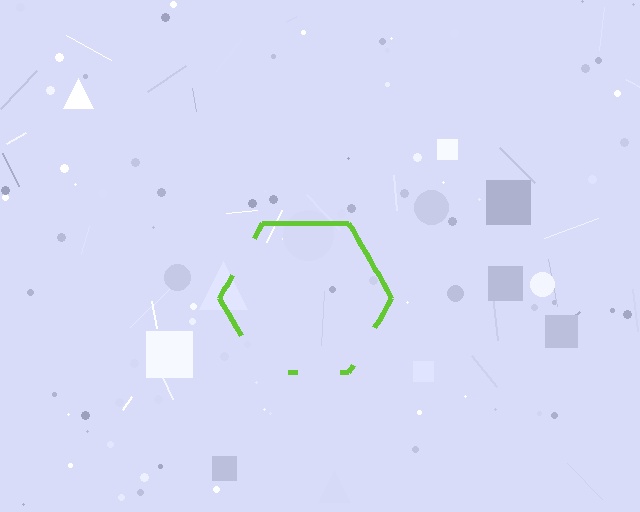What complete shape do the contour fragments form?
The contour fragments form a hexagon.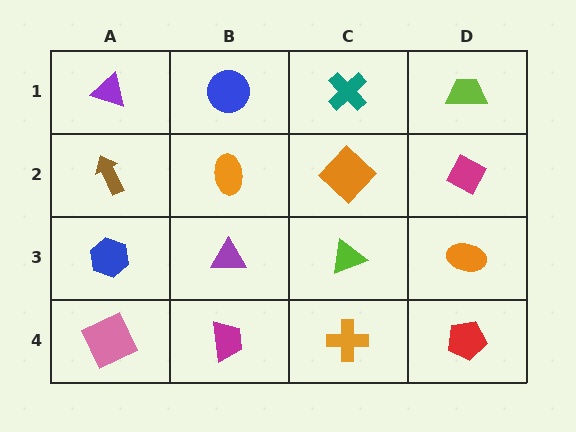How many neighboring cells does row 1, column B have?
3.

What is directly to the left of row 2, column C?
An orange ellipse.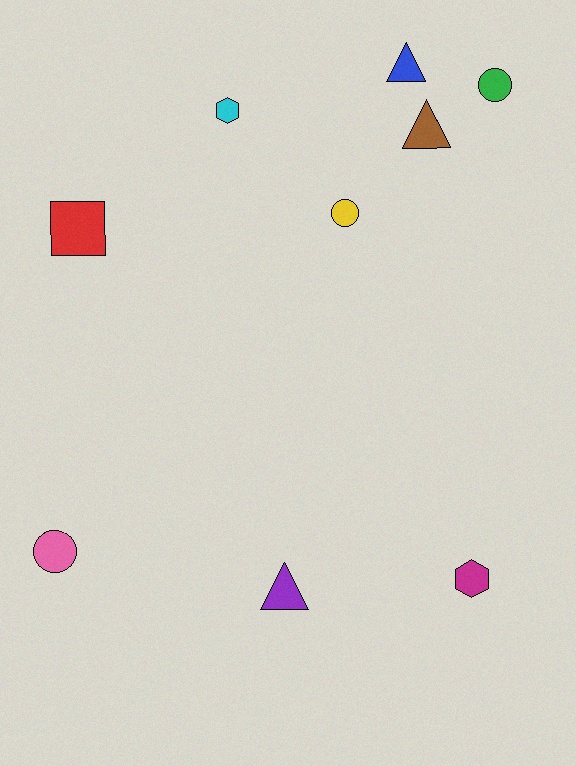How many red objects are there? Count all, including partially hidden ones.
There is 1 red object.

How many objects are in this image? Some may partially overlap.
There are 9 objects.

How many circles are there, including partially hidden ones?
There are 3 circles.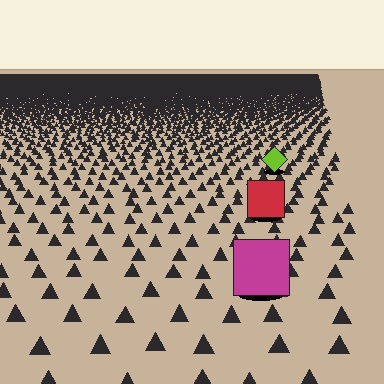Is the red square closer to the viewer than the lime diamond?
Yes. The red square is closer — you can tell from the texture gradient: the ground texture is coarser near it.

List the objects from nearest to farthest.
From nearest to farthest: the magenta square, the red square, the lime diamond.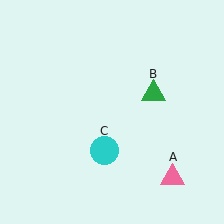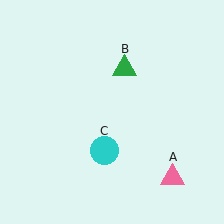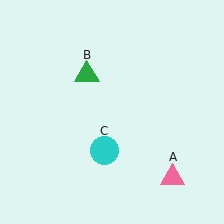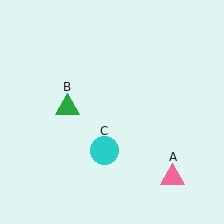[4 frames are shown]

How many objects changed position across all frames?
1 object changed position: green triangle (object B).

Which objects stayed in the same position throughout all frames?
Pink triangle (object A) and cyan circle (object C) remained stationary.